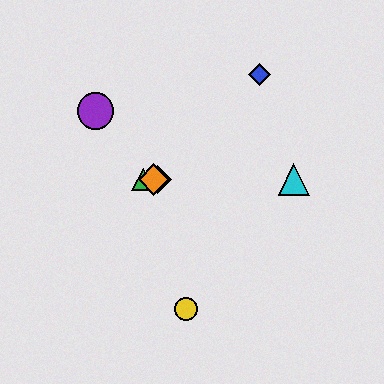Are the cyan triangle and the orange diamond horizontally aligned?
Yes, both are at y≈180.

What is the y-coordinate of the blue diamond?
The blue diamond is at y≈75.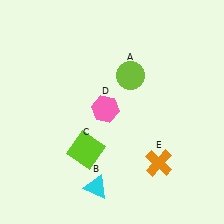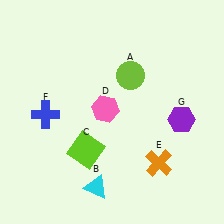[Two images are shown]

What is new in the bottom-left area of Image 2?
A blue cross (F) was added in the bottom-left area of Image 2.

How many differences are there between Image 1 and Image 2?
There are 2 differences between the two images.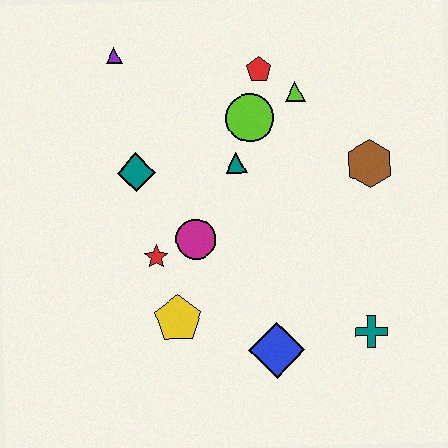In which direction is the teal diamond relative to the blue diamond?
The teal diamond is above the blue diamond.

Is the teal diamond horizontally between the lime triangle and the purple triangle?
Yes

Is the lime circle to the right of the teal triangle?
Yes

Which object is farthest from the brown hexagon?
The purple triangle is farthest from the brown hexagon.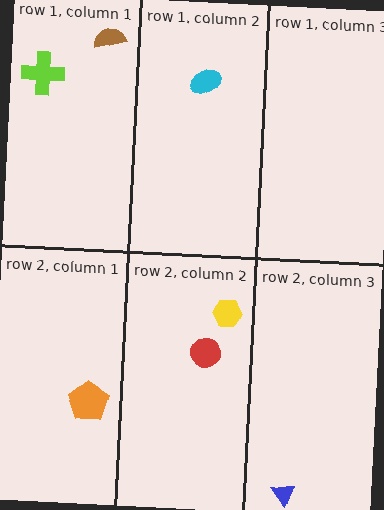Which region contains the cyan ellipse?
The row 1, column 2 region.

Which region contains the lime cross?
The row 1, column 1 region.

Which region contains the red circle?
The row 2, column 2 region.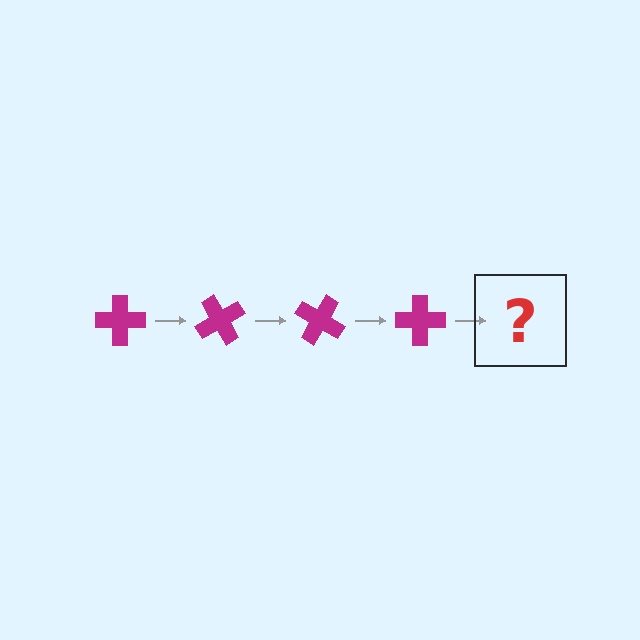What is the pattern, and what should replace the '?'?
The pattern is that the cross rotates 60 degrees each step. The '?' should be a magenta cross rotated 240 degrees.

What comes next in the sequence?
The next element should be a magenta cross rotated 240 degrees.